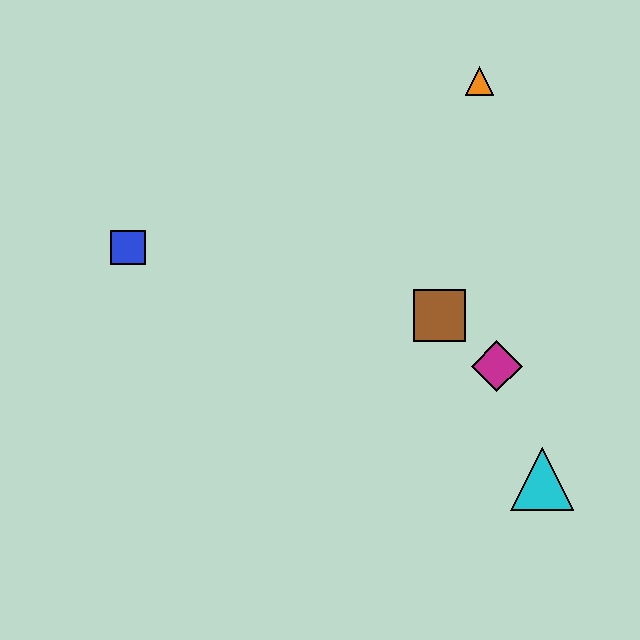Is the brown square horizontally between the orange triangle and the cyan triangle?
No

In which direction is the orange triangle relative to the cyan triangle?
The orange triangle is above the cyan triangle.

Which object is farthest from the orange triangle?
The cyan triangle is farthest from the orange triangle.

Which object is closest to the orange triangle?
The brown square is closest to the orange triangle.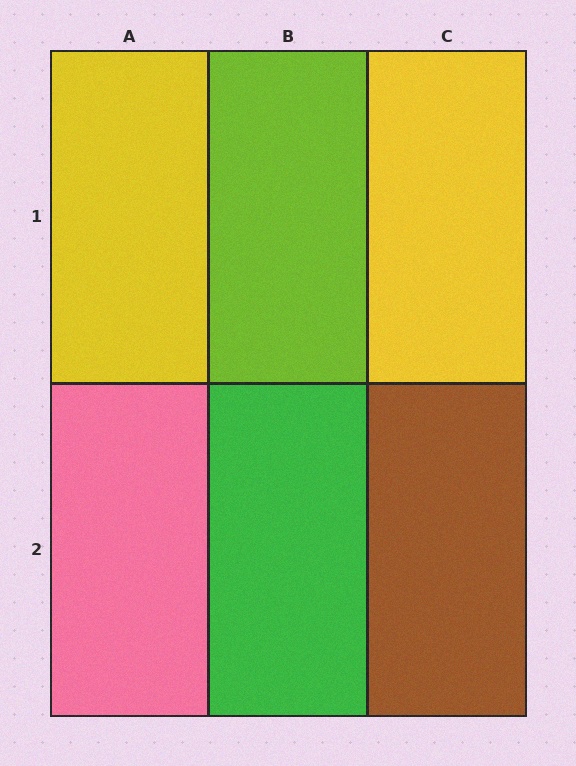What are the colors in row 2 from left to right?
Pink, green, brown.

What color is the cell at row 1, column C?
Yellow.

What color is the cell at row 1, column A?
Yellow.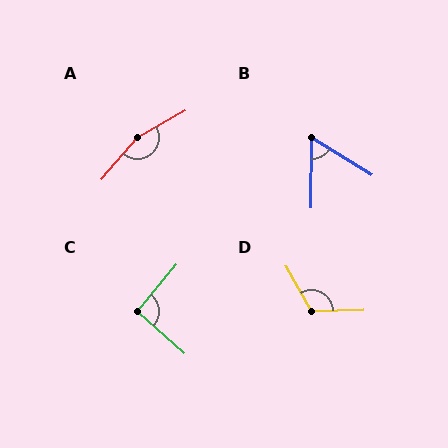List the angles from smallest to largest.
B (58°), C (92°), D (118°), A (160°).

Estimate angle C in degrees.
Approximately 92 degrees.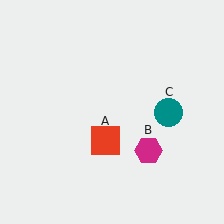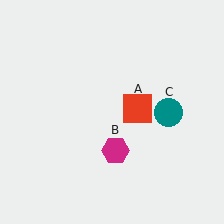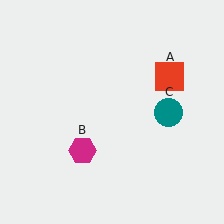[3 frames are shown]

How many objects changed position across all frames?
2 objects changed position: red square (object A), magenta hexagon (object B).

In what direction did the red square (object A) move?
The red square (object A) moved up and to the right.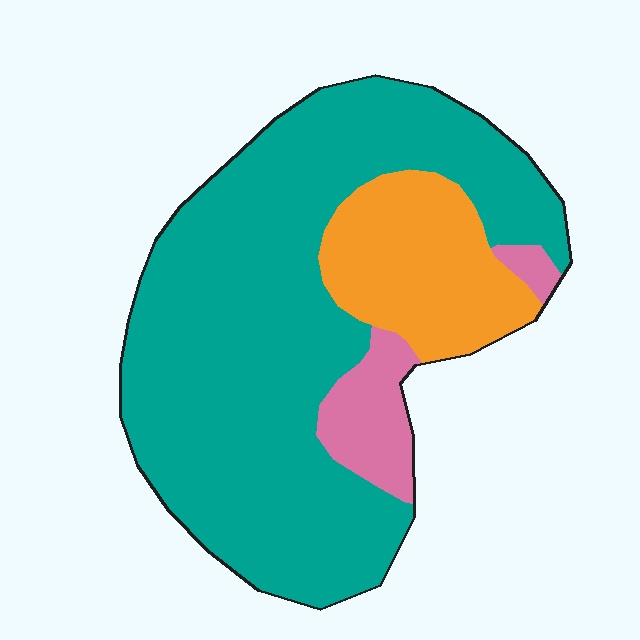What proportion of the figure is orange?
Orange covers around 20% of the figure.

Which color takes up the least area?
Pink, at roughly 10%.